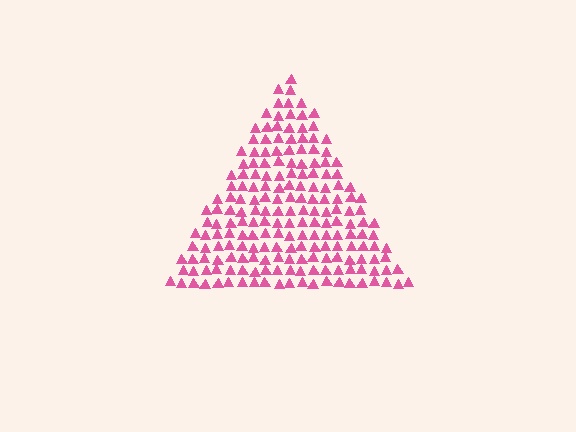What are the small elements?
The small elements are triangles.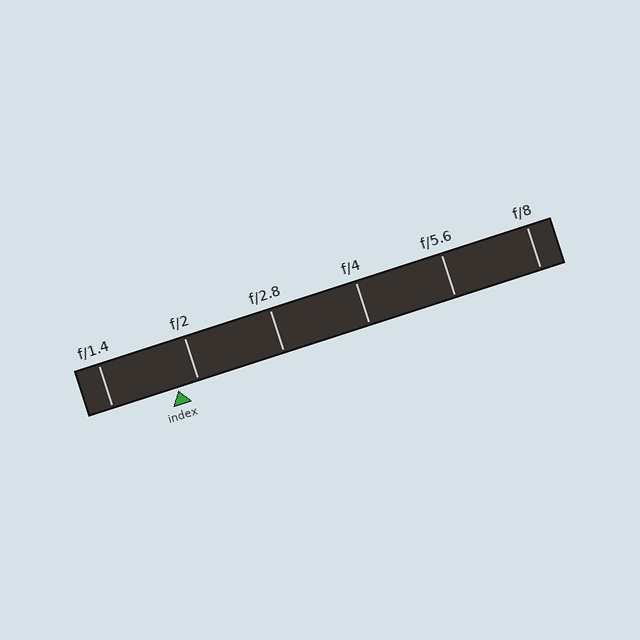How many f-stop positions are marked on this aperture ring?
There are 6 f-stop positions marked.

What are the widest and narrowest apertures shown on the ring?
The widest aperture shown is f/1.4 and the narrowest is f/8.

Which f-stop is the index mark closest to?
The index mark is closest to f/2.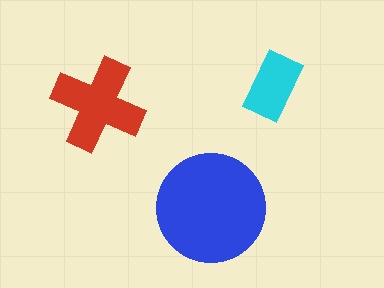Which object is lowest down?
The blue circle is bottommost.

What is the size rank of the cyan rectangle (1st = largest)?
3rd.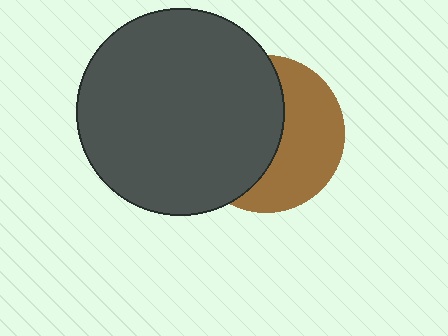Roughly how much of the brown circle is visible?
About half of it is visible (roughly 46%).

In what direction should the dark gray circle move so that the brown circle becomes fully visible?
The dark gray circle should move left. That is the shortest direction to clear the overlap and leave the brown circle fully visible.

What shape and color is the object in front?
The object in front is a dark gray circle.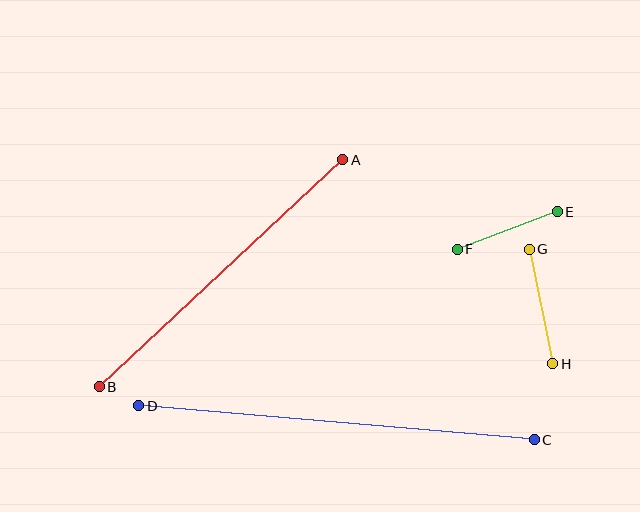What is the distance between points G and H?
The distance is approximately 117 pixels.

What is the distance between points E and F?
The distance is approximately 107 pixels.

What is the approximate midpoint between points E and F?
The midpoint is at approximately (507, 230) pixels.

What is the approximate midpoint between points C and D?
The midpoint is at approximately (336, 423) pixels.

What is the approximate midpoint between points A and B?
The midpoint is at approximately (221, 273) pixels.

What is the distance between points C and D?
The distance is approximately 397 pixels.